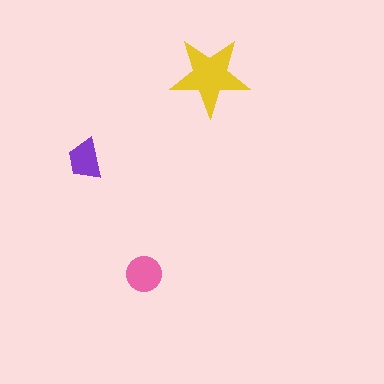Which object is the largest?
The yellow star.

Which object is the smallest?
The purple trapezoid.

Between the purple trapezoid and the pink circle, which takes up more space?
The pink circle.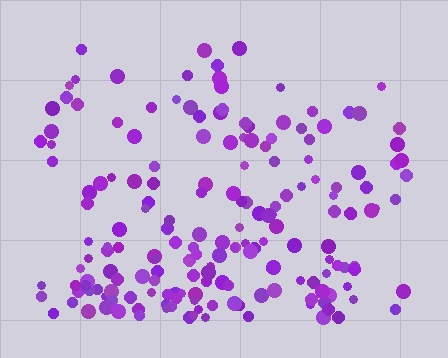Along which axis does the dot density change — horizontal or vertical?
Vertical.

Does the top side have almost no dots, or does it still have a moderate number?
Still a moderate number, just noticeably fewer than the bottom.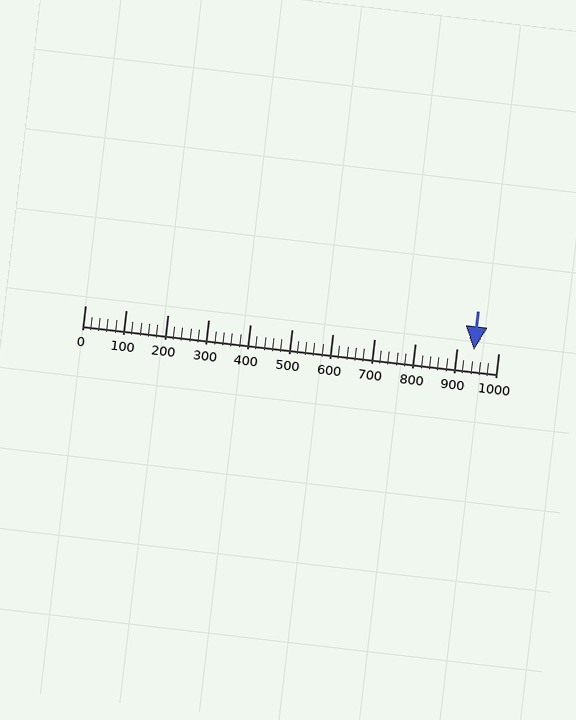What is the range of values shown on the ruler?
The ruler shows values from 0 to 1000.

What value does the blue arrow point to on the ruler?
The blue arrow points to approximately 940.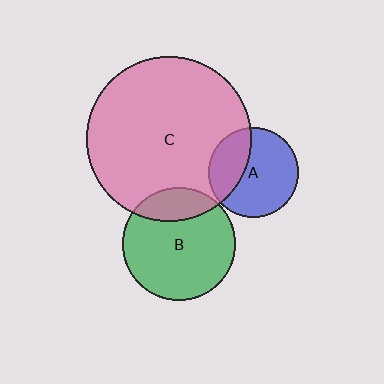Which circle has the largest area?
Circle C (pink).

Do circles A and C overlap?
Yes.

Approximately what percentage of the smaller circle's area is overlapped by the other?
Approximately 35%.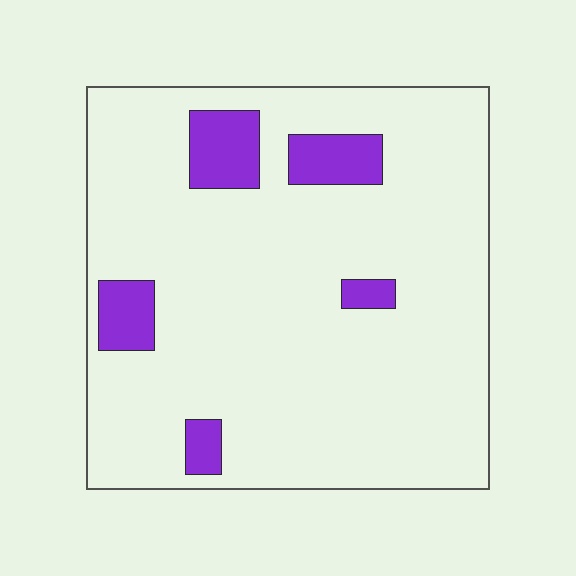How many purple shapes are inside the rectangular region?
5.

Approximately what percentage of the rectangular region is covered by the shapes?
Approximately 10%.